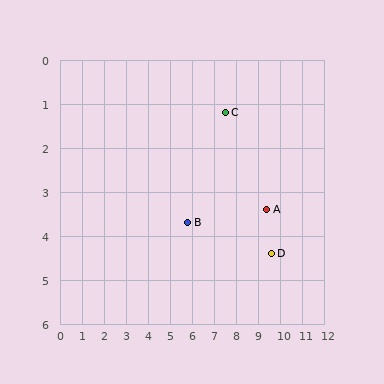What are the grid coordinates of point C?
Point C is at approximately (7.5, 1.2).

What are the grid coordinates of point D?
Point D is at approximately (9.6, 4.4).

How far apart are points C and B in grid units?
Points C and B are about 3.0 grid units apart.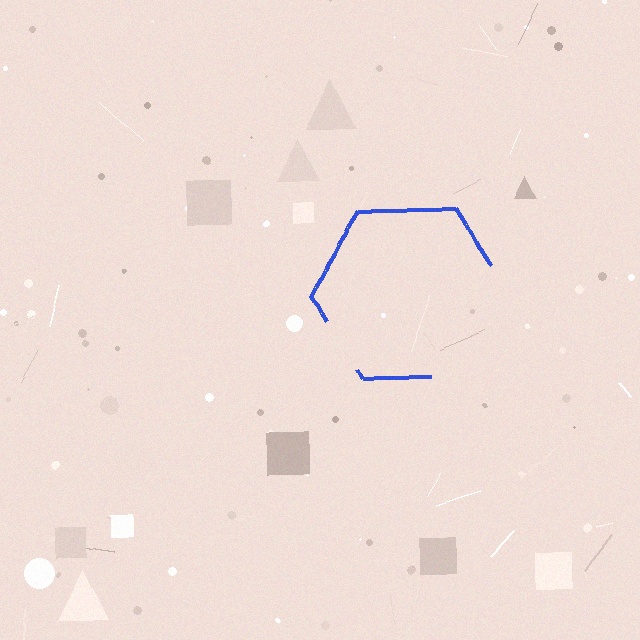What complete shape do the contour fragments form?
The contour fragments form a hexagon.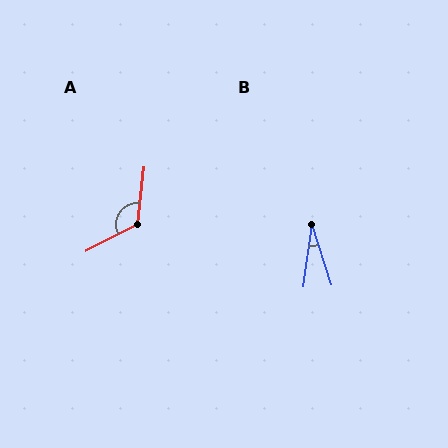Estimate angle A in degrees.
Approximately 124 degrees.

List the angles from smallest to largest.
B (26°), A (124°).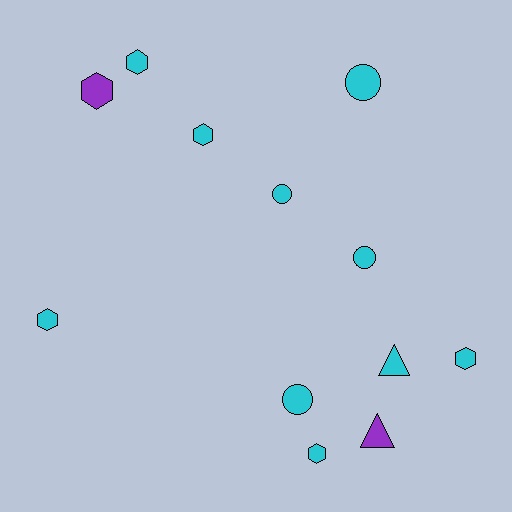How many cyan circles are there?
There are 4 cyan circles.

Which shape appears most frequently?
Hexagon, with 6 objects.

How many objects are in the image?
There are 12 objects.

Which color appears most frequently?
Cyan, with 10 objects.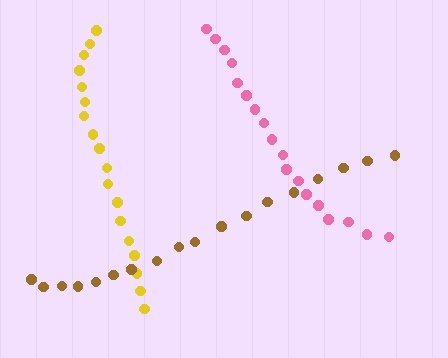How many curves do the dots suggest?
There are 3 distinct paths.